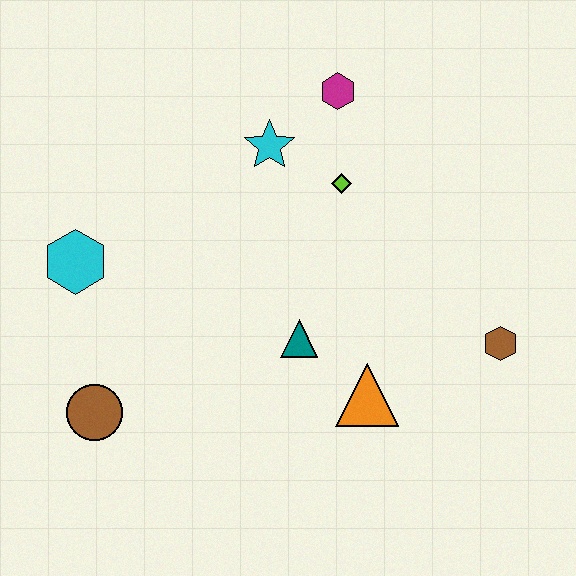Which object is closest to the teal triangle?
The orange triangle is closest to the teal triangle.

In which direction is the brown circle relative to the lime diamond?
The brown circle is to the left of the lime diamond.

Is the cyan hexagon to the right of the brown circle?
No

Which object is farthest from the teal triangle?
The magenta hexagon is farthest from the teal triangle.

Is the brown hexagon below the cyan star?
Yes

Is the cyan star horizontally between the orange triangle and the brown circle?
Yes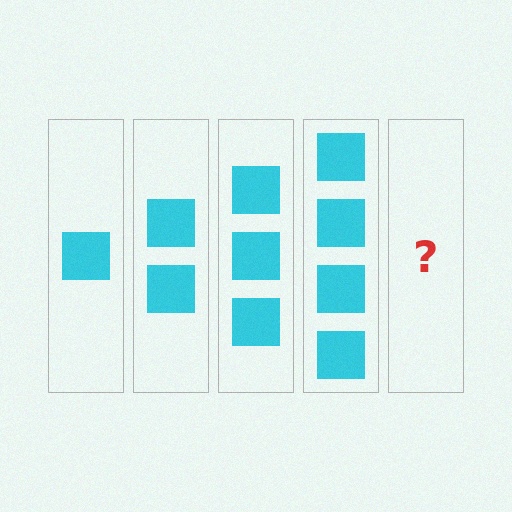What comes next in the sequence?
The next element should be 5 squares.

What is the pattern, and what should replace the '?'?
The pattern is that each step adds one more square. The '?' should be 5 squares.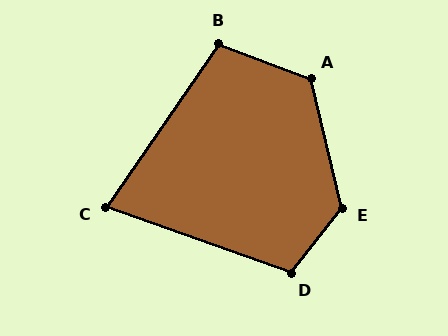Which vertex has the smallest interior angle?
C, at approximately 75 degrees.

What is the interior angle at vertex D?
Approximately 109 degrees (obtuse).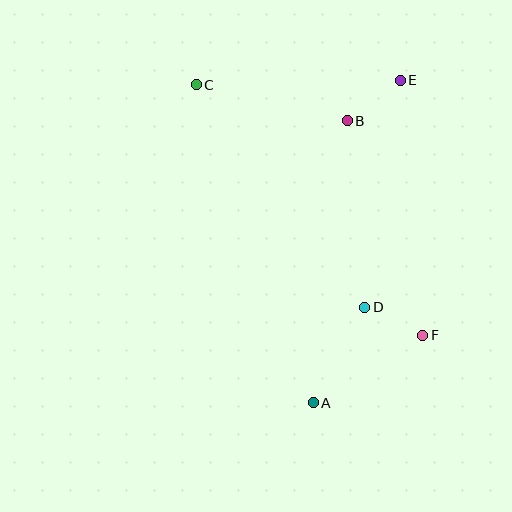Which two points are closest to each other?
Points D and F are closest to each other.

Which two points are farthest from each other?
Points A and C are farthest from each other.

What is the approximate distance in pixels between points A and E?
The distance between A and E is approximately 334 pixels.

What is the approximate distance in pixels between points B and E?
The distance between B and E is approximately 67 pixels.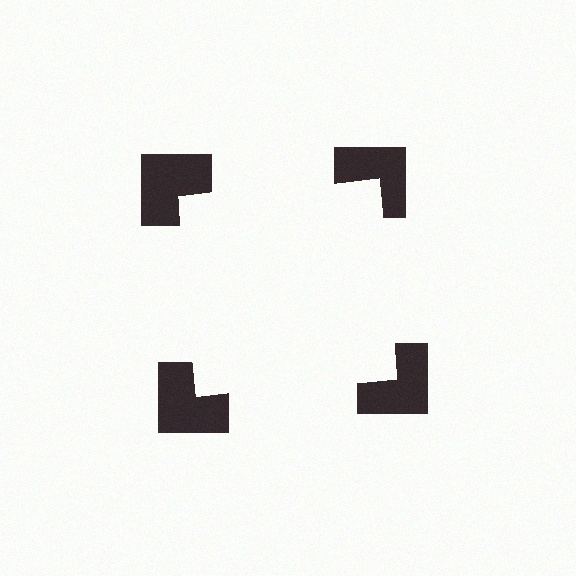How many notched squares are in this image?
There are 4 — one at each vertex of the illusory square.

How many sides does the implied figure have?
4 sides.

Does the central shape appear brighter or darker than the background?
It typically appears slightly brighter than the background, even though no actual brightness change is drawn.